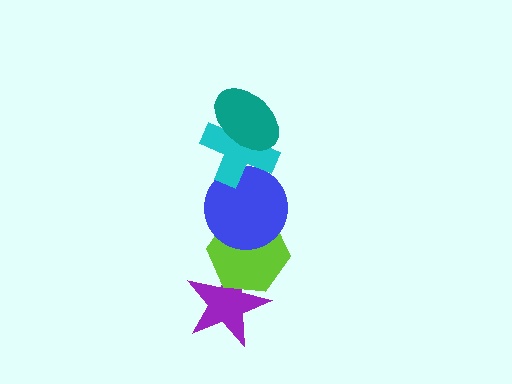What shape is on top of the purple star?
The lime hexagon is on top of the purple star.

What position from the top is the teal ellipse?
The teal ellipse is 1st from the top.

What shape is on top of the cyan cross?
The teal ellipse is on top of the cyan cross.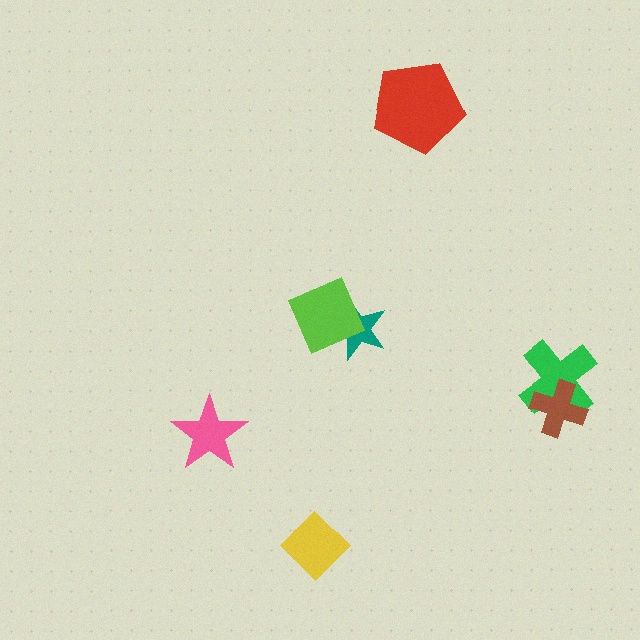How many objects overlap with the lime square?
1 object overlaps with the lime square.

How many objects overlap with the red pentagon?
0 objects overlap with the red pentagon.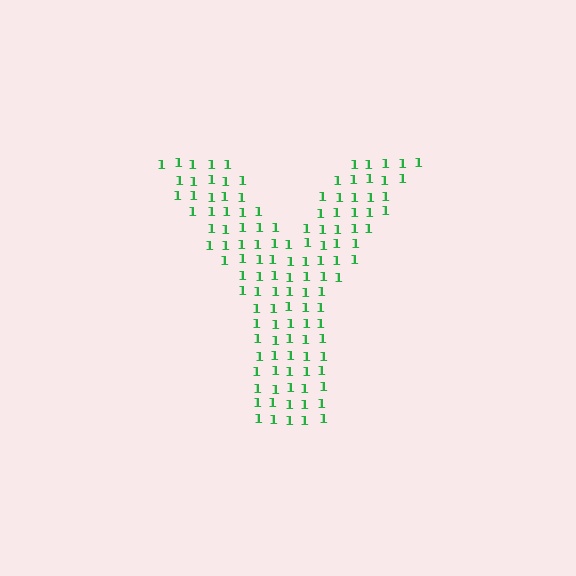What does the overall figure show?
The overall figure shows the letter Y.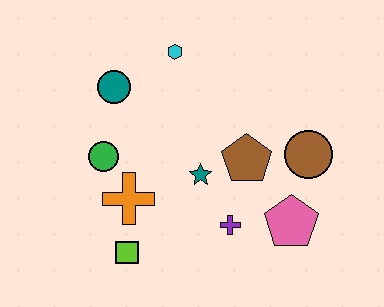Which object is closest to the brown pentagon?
The teal star is closest to the brown pentagon.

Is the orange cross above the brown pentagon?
No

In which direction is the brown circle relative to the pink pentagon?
The brown circle is above the pink pentagon.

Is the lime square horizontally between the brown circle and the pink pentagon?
No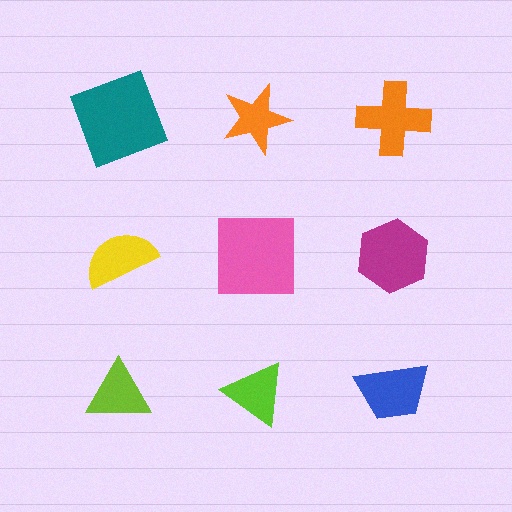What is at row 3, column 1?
A lime triangle.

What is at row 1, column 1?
A teal square.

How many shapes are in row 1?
3 shapes.